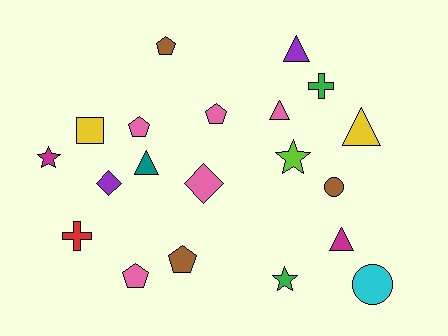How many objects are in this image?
There are 20 objects.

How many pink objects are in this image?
There are 5 pink objects.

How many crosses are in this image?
There are 2 crosses.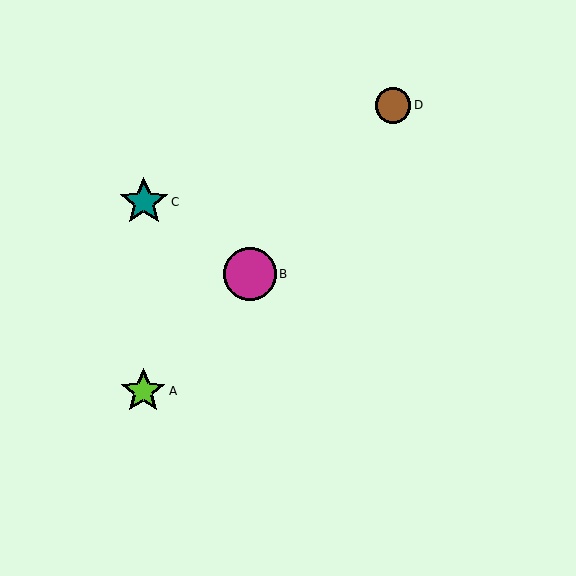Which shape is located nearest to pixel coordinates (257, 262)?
The magenta circle (labeled B) at (250, 274) is nearest to that location.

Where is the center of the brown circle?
The center of the brown circle is at (393, 105).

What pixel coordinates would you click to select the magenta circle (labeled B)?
Click at (250, 274) to select the magenta circle B.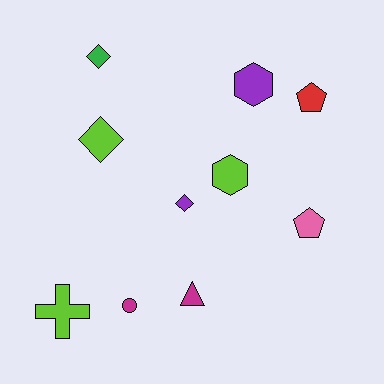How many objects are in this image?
There are 10 objects.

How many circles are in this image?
There is 1 circle.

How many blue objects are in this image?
There are no blue objects.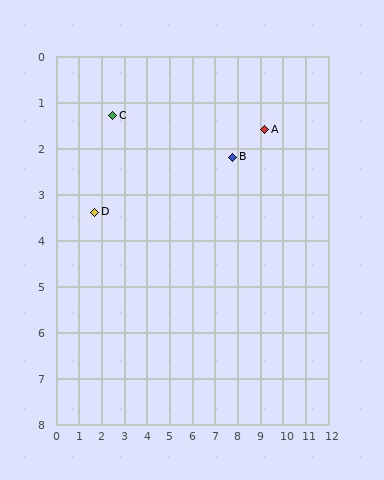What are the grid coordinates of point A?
Point A is at approximately (9.2, 1.6).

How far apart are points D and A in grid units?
Points D and A are about 7.7 grid units apart.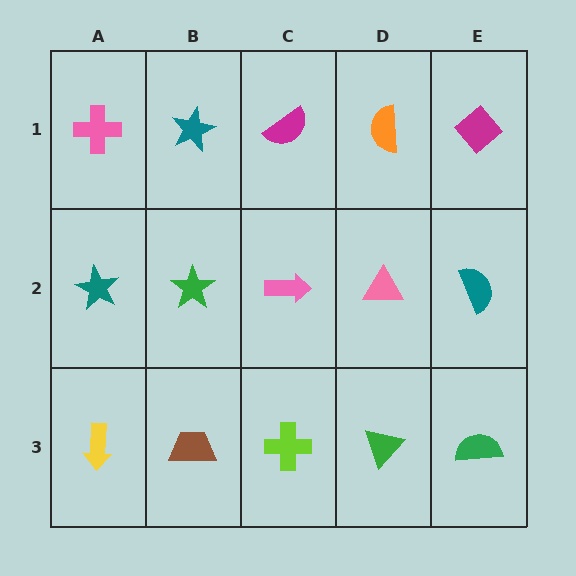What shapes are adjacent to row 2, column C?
A magenta semicircle (row 1, column C), a lime cross (row 3, column C), a green star (row 2, column B), a pink triangle (row 2, column D).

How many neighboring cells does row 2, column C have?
4.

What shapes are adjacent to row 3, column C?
A pink arrow (row 2, column C), a brown trapezoid (row 3, column B), a green triangle (row 3, column D).